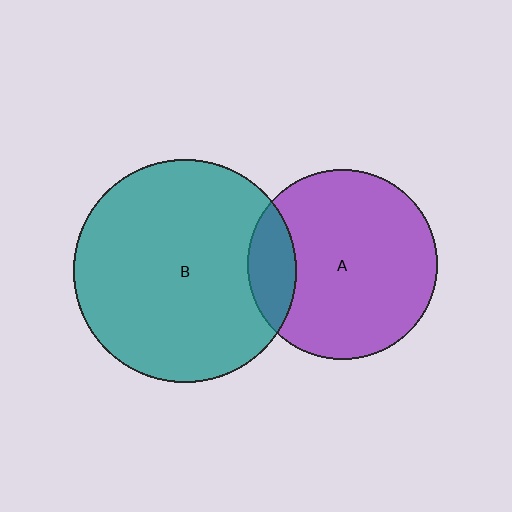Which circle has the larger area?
Circle B (teal).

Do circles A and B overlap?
Yes.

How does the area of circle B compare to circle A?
Approximately 1.4 times.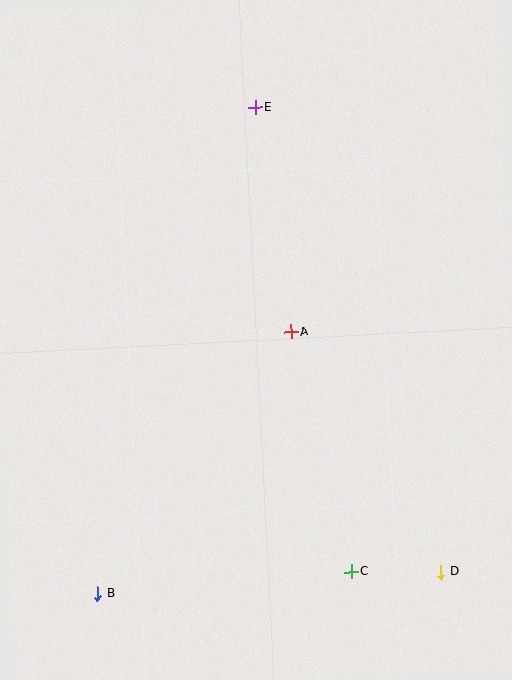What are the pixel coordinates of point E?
Point E is at (255, 107).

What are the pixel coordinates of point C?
Point C is at (351, 572).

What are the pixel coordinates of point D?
Point D is at (441, 572).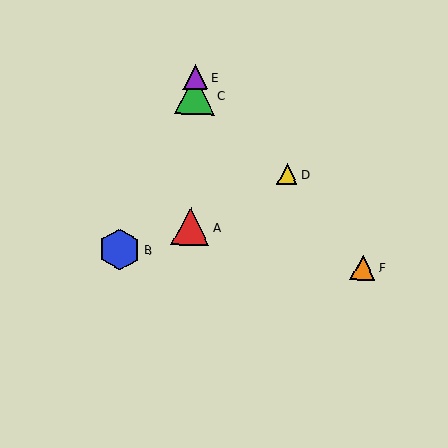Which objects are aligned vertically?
Objects A, C, E are aligned vertically.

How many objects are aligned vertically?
3 objects (A, C, E) are aligned vertically.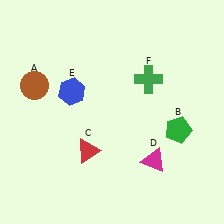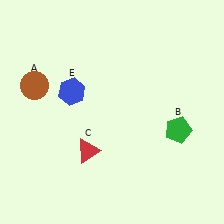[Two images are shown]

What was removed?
The magenta triangle (D), the green cross (F) were removed in Image 2.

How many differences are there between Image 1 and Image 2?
There are 2 differences between the two images.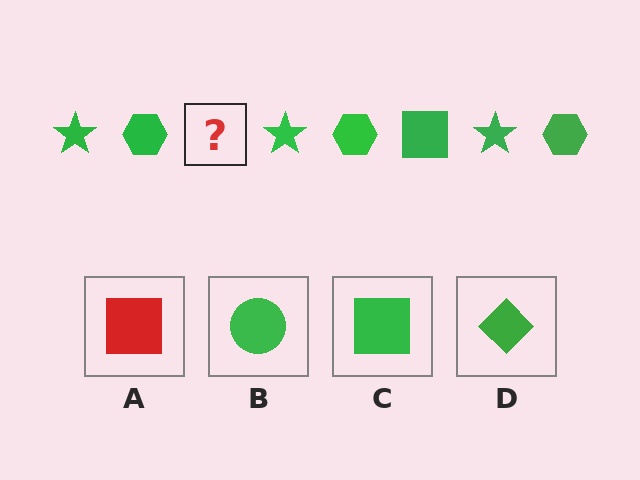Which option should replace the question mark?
Option C.